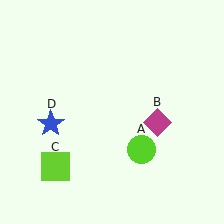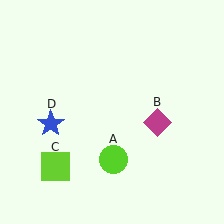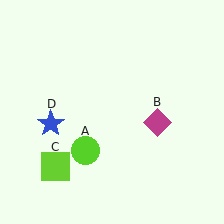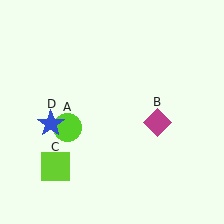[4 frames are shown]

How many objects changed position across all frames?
1 object changed position: lime circle (object A).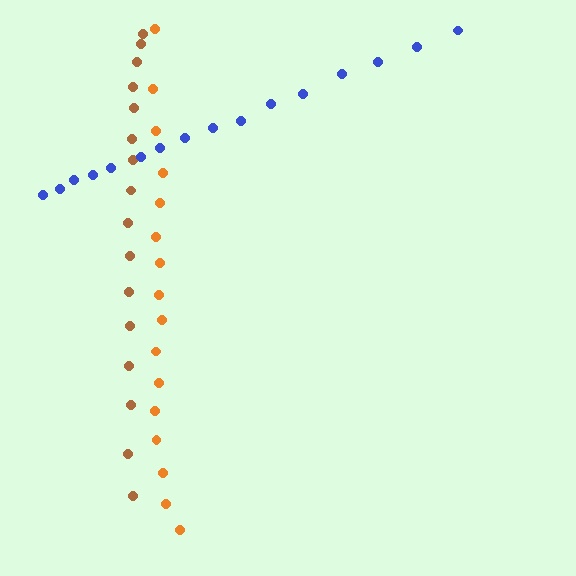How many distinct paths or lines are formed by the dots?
There are 3 distinct paths.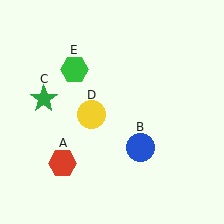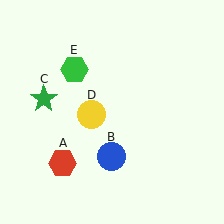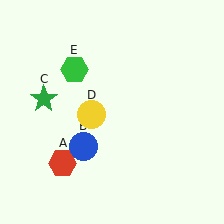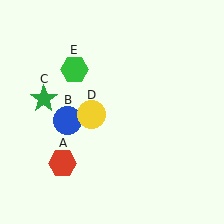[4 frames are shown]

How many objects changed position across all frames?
1 object changed position: blue circle (object B).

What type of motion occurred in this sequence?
The blue circle (object B) rotated clockwise around the center of the scene.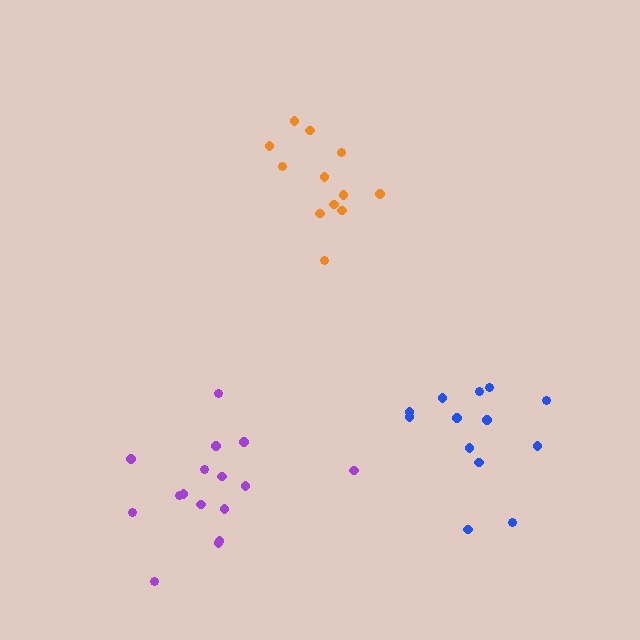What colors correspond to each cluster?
The clusters are colored: purple, blue, orange.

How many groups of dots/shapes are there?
There are 3 groups.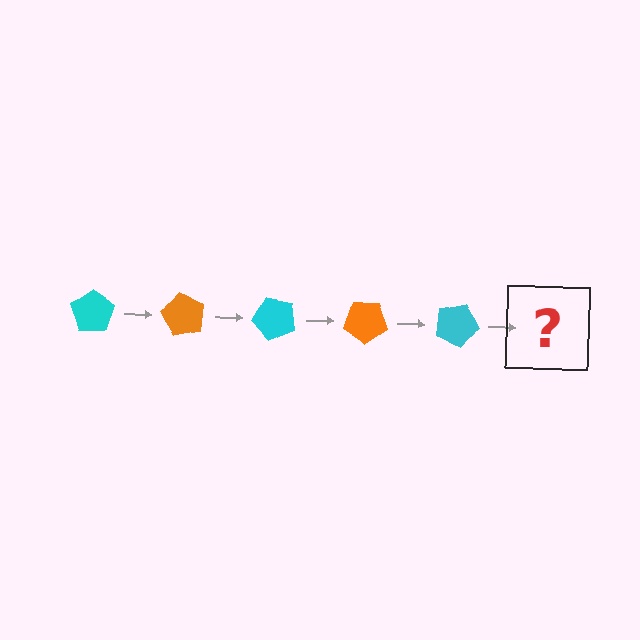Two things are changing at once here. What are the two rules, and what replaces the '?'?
The two rules are that it rotates 60 degrees each step and the color cycles through cyan and orange. The '?' should be an orange pentagon, rotated 300 degrees from the start.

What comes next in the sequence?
The next element should be an orange pentagon, rotated 300 degrees from the start.